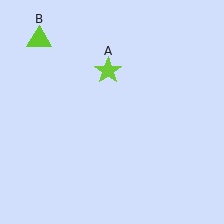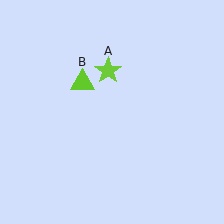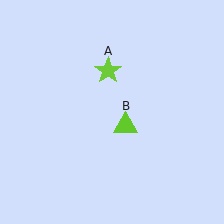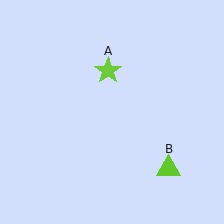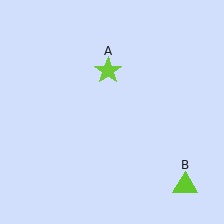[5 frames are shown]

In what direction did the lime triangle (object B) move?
The lime triangle (object B) moved down and to the right.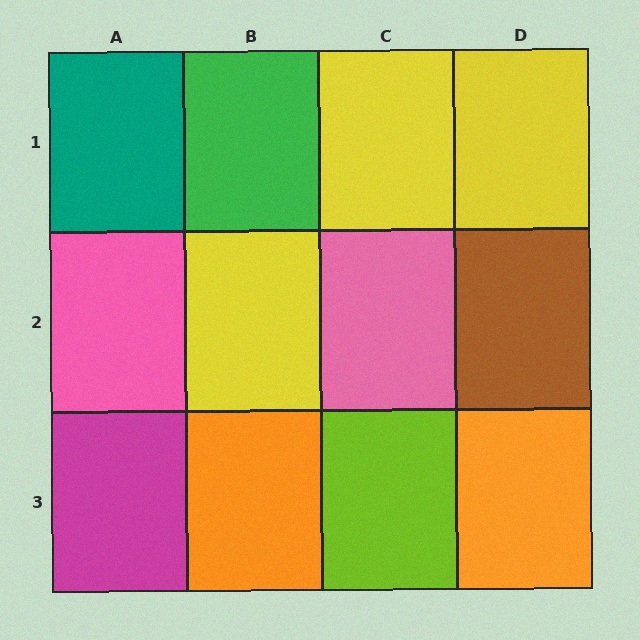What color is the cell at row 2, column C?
Pink.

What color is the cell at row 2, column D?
Brown.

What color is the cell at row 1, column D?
Yellow.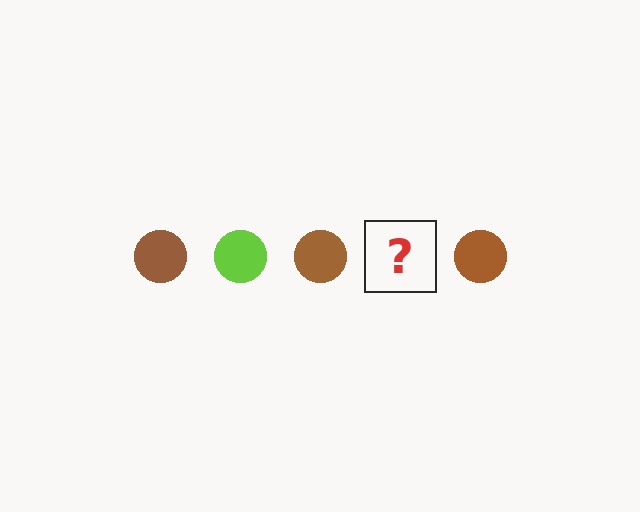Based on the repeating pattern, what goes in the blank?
The blank should be a lime circle.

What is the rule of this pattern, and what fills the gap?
The rule is that the pattern cycles through brown, lime circles. The gap should be filled with a lime circle.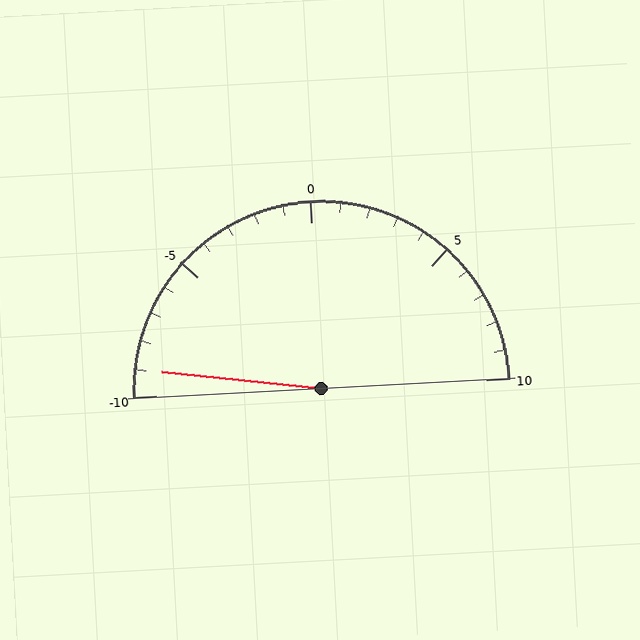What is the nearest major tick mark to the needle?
The nearest major tick mark is -10.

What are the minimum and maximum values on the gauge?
The gauge ranges from -10 to 10.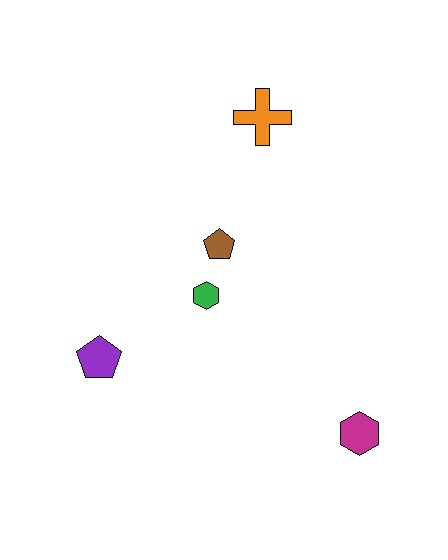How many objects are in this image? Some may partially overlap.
There are 5 objects.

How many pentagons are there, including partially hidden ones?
There are 2 pentagons.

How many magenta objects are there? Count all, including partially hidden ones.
There is 1 magenta object.